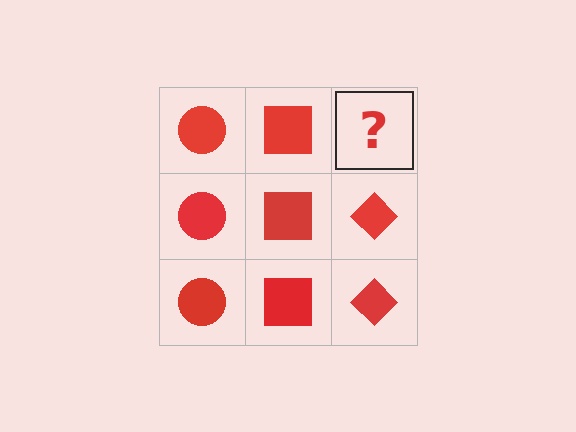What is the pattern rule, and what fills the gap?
The rule is that each column has a consistent shape. The gap should be filled with a red diamond.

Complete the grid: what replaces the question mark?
The question mark should be replaced with a red diamond.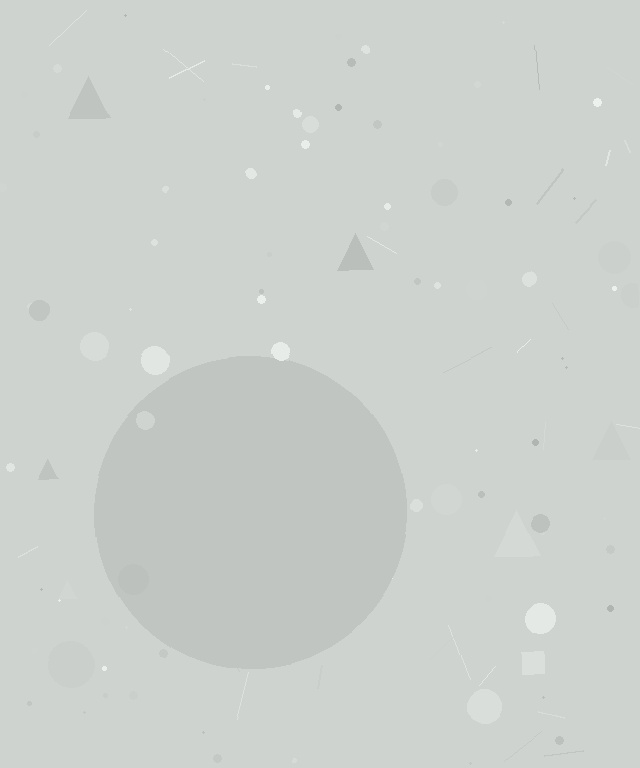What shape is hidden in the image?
A circle is hidden in the image.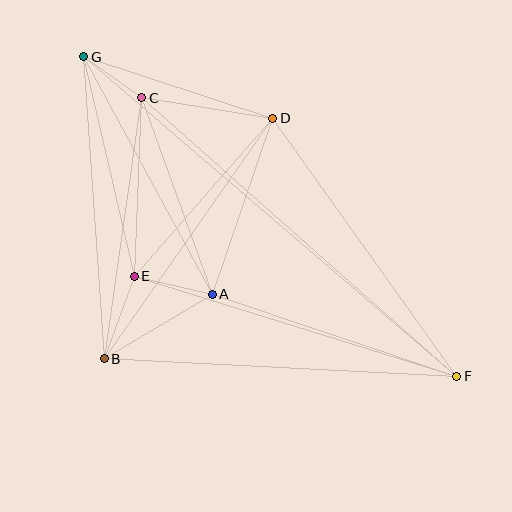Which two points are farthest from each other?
Points F and G are farthest from each other.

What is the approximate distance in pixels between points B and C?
The distance between B and C is approximately 264 pixels.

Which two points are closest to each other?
Points C and G are closest to each other.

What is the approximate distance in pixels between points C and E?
The distance between C and E is approximately 179 pixels.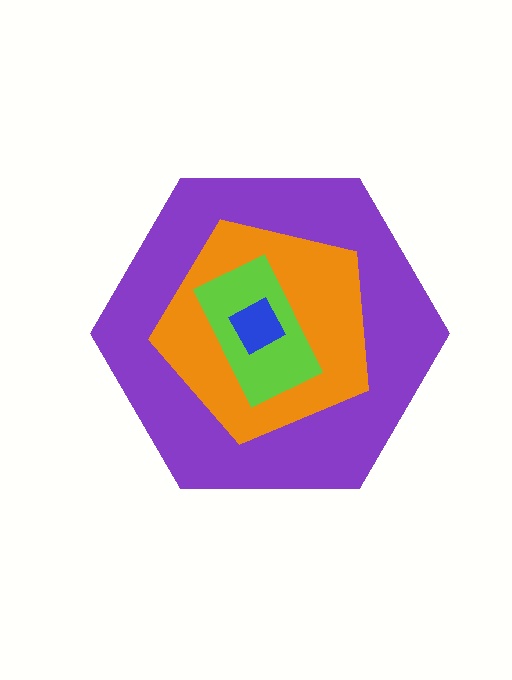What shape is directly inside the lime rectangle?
The blue square.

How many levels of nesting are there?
4.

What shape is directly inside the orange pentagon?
The lime rectangle.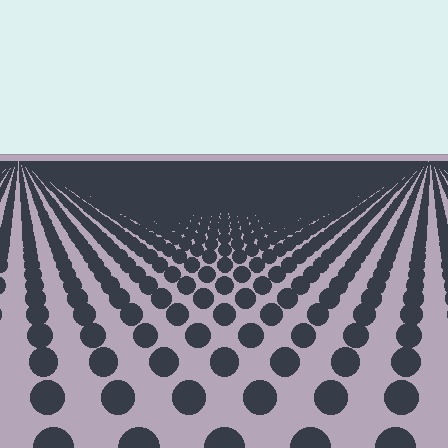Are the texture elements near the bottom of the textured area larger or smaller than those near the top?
Larger. Near the bottom, elements are closer to the viewer and appear at a bigger on-screen size.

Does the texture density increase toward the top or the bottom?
Density increases toward the top.